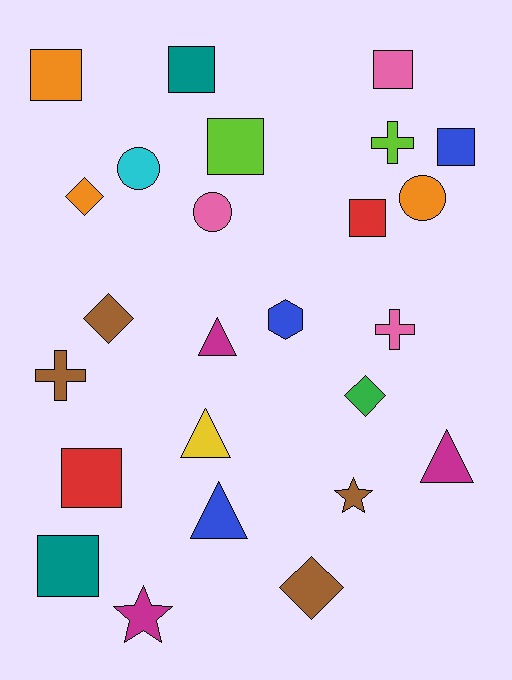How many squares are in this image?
There are 8 squares.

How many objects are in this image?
There are 25 objects.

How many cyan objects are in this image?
There is 1 cyan object.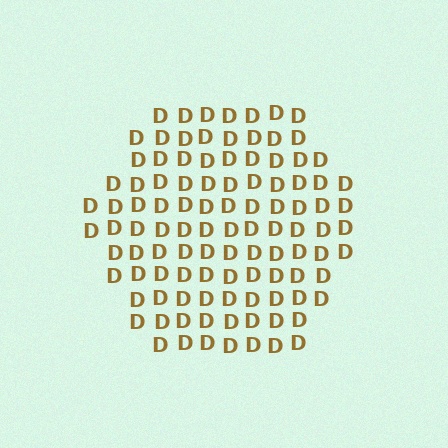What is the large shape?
The large shape is a hexagon.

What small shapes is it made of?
It is made of small letter D's.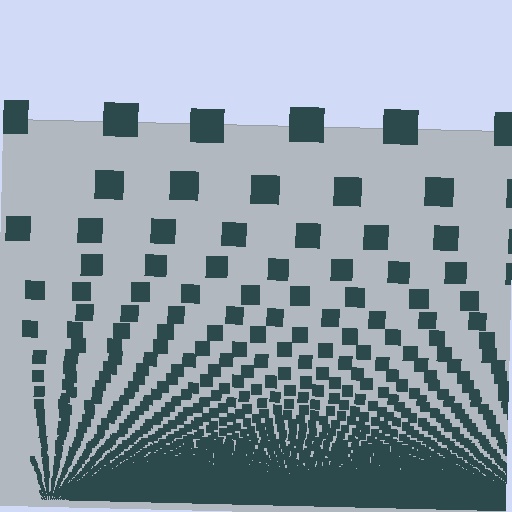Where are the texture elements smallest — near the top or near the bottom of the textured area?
Near the bottom.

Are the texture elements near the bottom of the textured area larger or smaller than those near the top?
Smaller. The gradient is inverted — elements near the bottom are smaller and denser.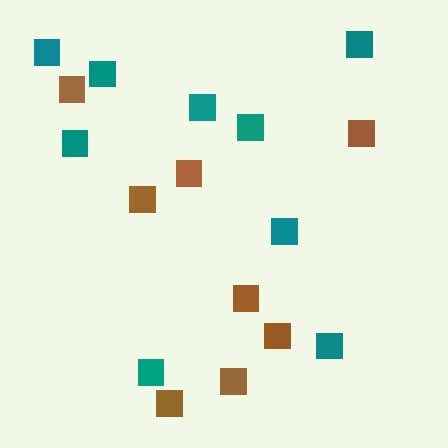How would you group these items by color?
There are 2 groups: one group of teal squares (9) and one group of brown squares (8).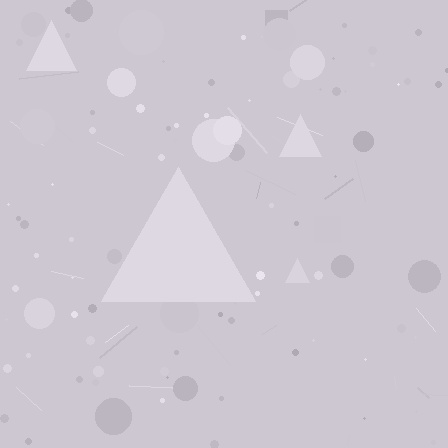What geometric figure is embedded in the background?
A triangle is embedded in the background.